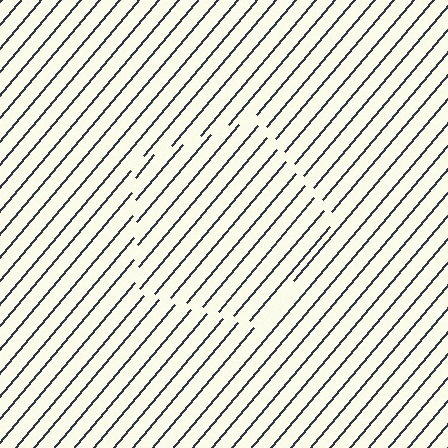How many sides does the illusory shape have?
5 sides — the line-ends trace a pentagon.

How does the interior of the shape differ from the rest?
The interior of the shape contains the same grating, shifted by half a period — the contour is defined by the phase discontinuity where line-ends from the inner and outer gratings abut.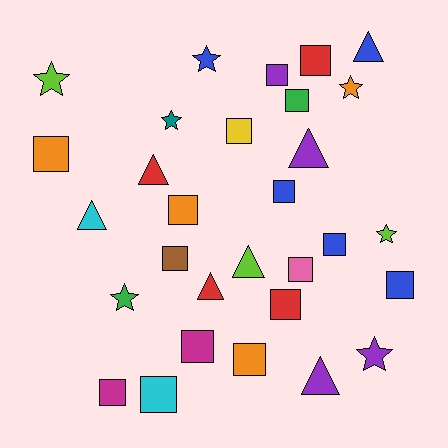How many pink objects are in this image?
There is 1 pink object.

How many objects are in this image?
There are 30 objects.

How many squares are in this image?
There are 16 squares.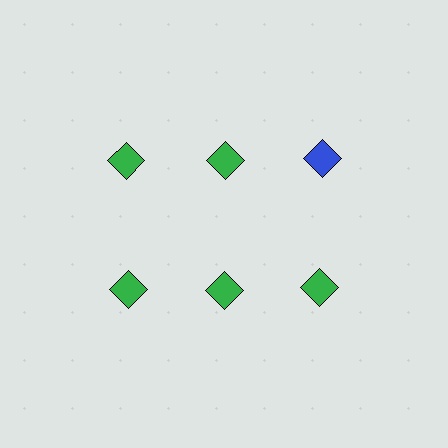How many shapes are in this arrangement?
There are 6 shapes arranged in a grid pattern.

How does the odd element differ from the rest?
It has a different color: blue instead of green.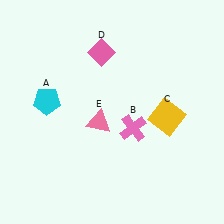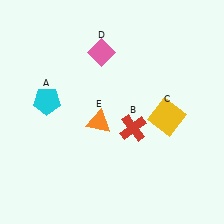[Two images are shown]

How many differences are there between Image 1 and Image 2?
There are 2 differences between the two images.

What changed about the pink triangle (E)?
In Image 1, E is pink. In Image 2, it changed to orange.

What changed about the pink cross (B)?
In Image 1, B is pink. In Image 2, it changed to red.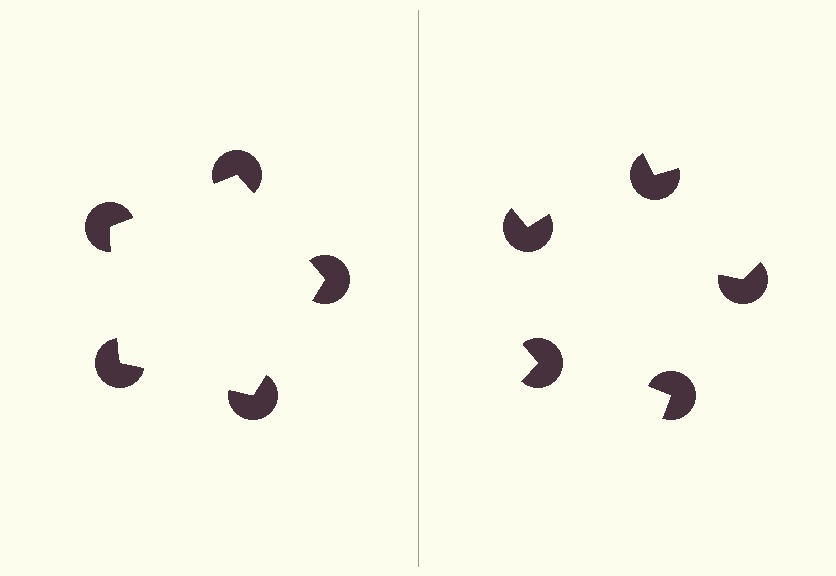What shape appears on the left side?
An illusory pentagon.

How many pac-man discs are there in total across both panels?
10 — 5 on each side.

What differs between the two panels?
The pac-man discs are positioned identically on both sides; only the wedge orientations differ. On the left they align to a pentagon; on the right they are misaligned.